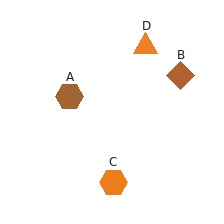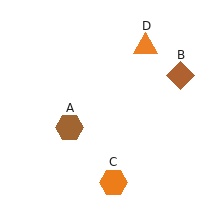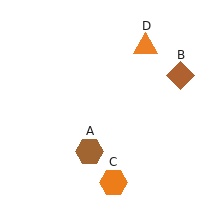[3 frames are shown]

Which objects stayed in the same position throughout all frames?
Brown diamond (object B) and orange hexagon (object C) and orange triangle (object D) remained stationary.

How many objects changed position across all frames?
1 object changed position: brown hexagon (object A).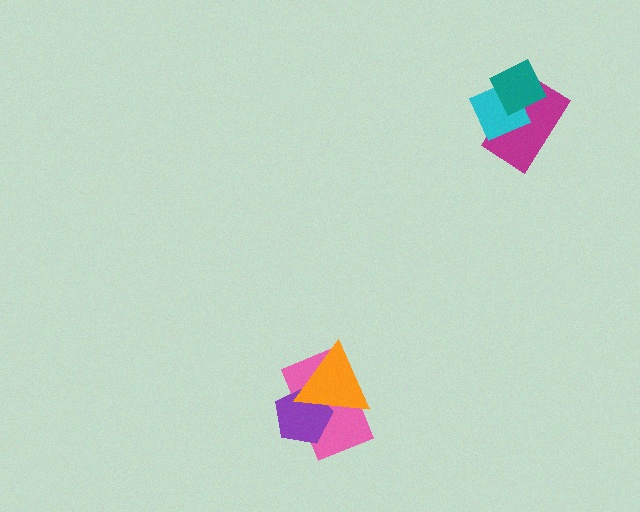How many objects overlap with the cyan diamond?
2 objects overlap with the cyan diamond.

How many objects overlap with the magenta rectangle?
2 objects overlap with the magenta rectangle.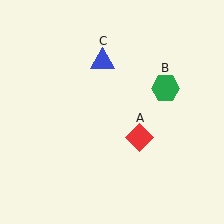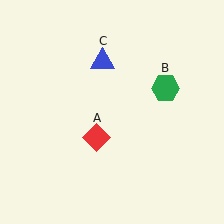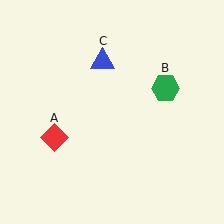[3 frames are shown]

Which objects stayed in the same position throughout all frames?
Green hexagon (object B) and blue triangle (object C) remained stationary.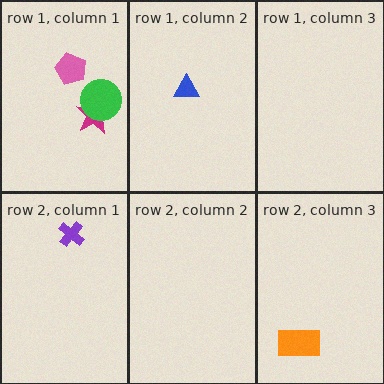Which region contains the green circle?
The row 1, column 1 region.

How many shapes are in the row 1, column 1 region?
3.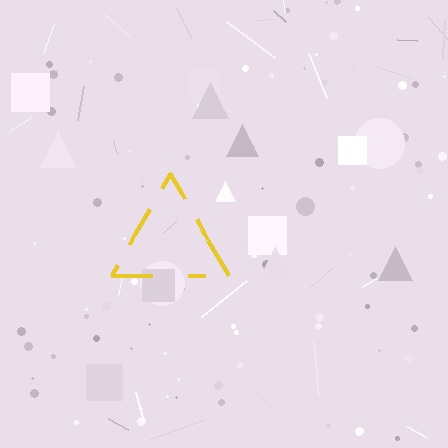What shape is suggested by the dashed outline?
The dashed outline suggests a triangle.